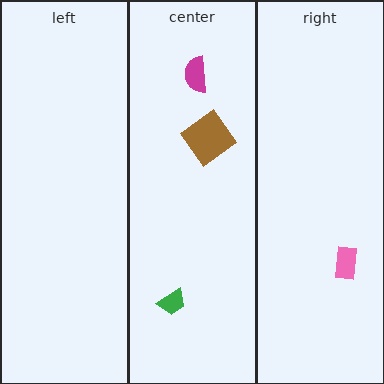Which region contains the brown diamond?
The center region.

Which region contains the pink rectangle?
The right region.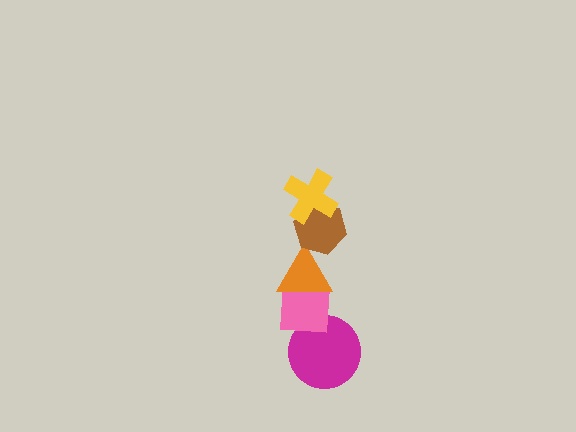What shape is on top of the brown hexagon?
The yellow cross is on top of the brown hexagon.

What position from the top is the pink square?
The pink square is 4th from the top.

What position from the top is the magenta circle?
The magenta circle is 5th from the top.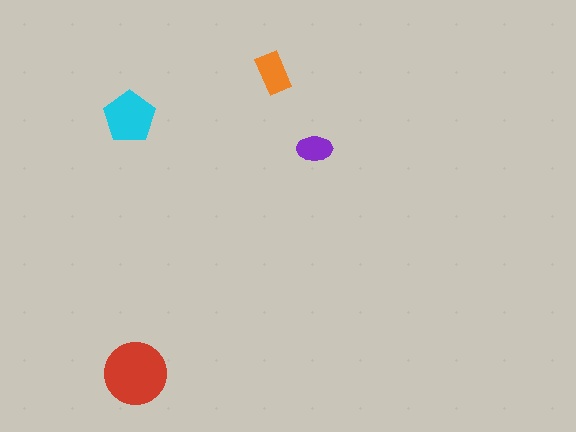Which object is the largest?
The red circle.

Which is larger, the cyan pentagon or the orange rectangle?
The cyan pentagon.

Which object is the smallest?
The purple ellipse.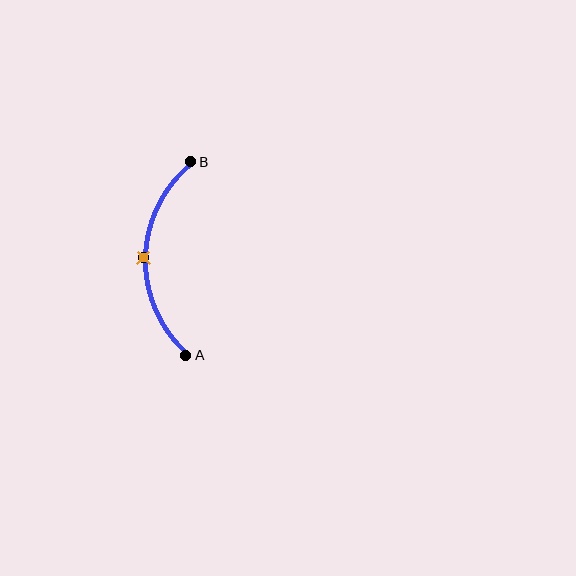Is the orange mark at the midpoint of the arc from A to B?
Yes. The orange mark lies on the arc at equal arc-length from both A and B — it is the arc midpoint.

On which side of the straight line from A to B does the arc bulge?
The arc bulges to the left of the straight line connecting A and B.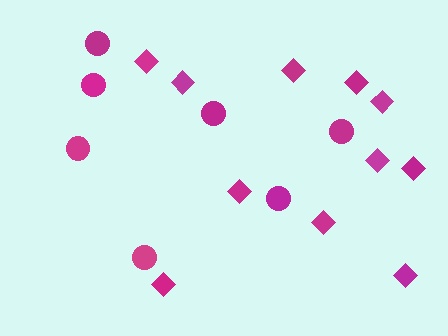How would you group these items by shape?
There are 2 groups: one group of diamonds (11) and one group of circles (7).